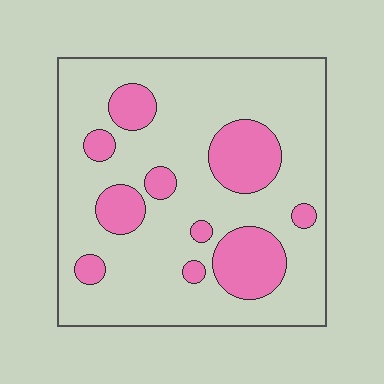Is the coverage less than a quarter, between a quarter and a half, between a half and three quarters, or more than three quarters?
Less than a quarter.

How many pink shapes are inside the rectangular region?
10.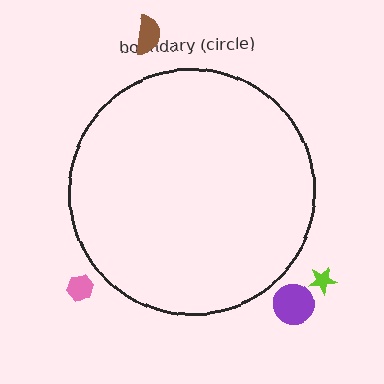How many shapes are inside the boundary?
0 inside, 4 outside.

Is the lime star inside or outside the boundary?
Outside.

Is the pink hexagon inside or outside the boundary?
Outside.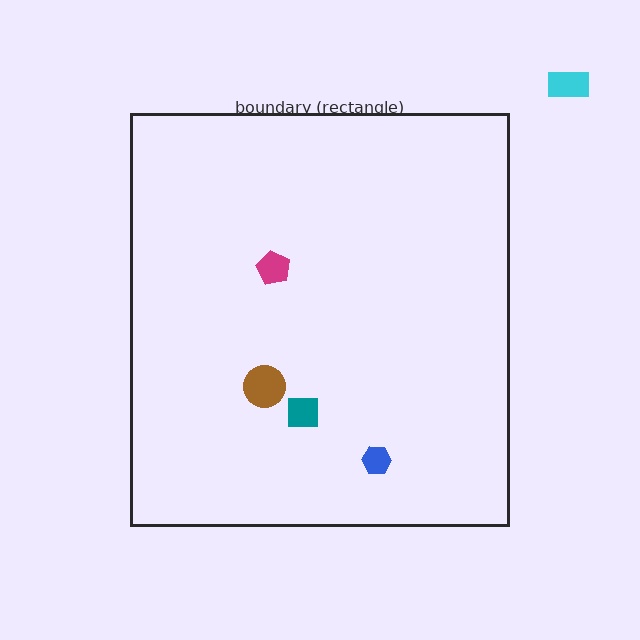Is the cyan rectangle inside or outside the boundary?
Outside.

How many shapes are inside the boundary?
4 inside, 1 outside.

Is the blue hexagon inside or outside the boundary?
Inside.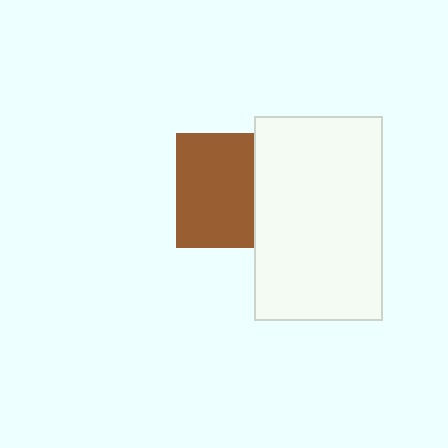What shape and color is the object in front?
The object in front is a white rectangle.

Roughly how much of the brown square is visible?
Most of it is visible (roughly 67%).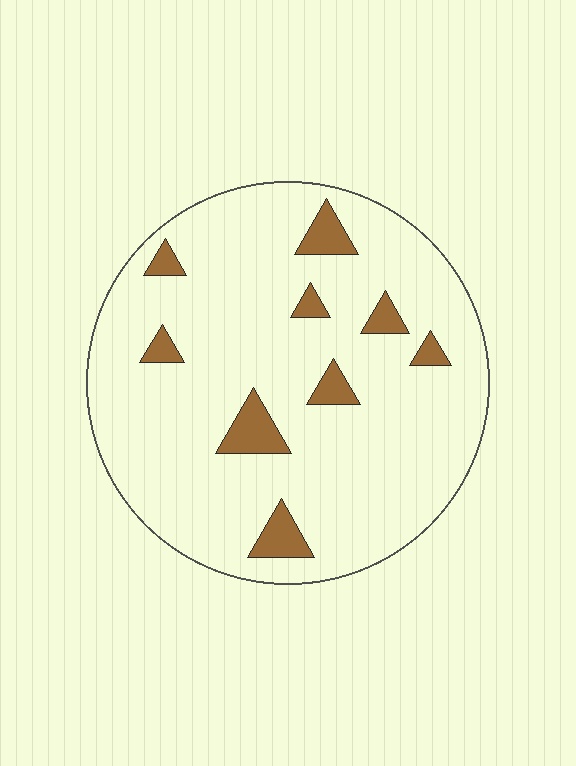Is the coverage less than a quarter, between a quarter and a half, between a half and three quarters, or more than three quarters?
Less than a quarter.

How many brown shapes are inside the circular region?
9.